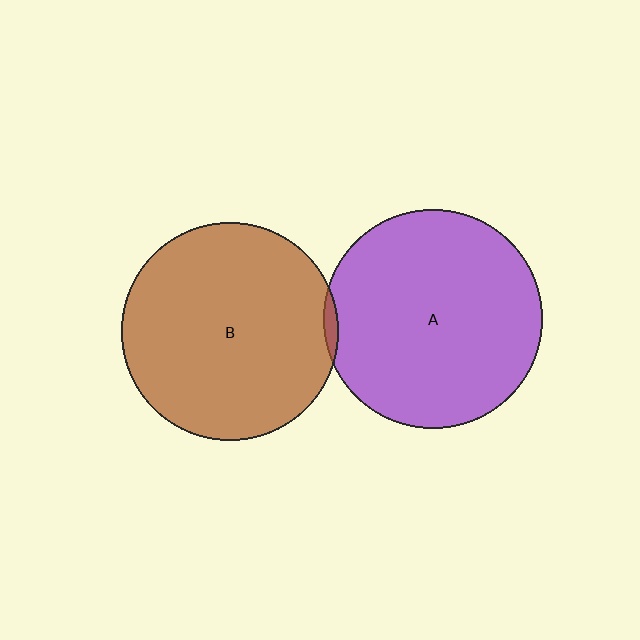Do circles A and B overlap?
Yes.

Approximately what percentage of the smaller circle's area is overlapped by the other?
Approximately 5%.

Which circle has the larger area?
Circle A (purple).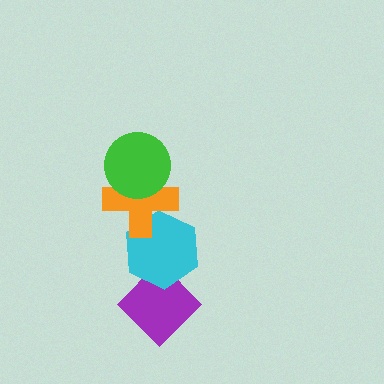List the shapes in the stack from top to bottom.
From top to bottom: the green circle, the orange cross, the cyan hexagon, the purple diamond.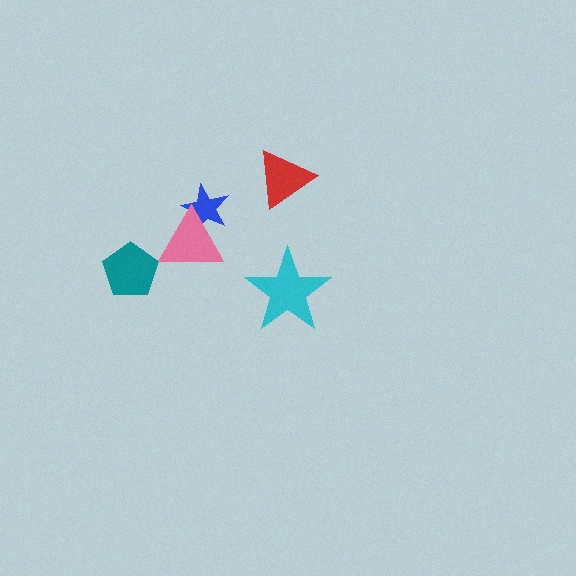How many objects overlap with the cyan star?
0 objects overlap with the cyan star.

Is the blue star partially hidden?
Yes, it is partially covered by another shape.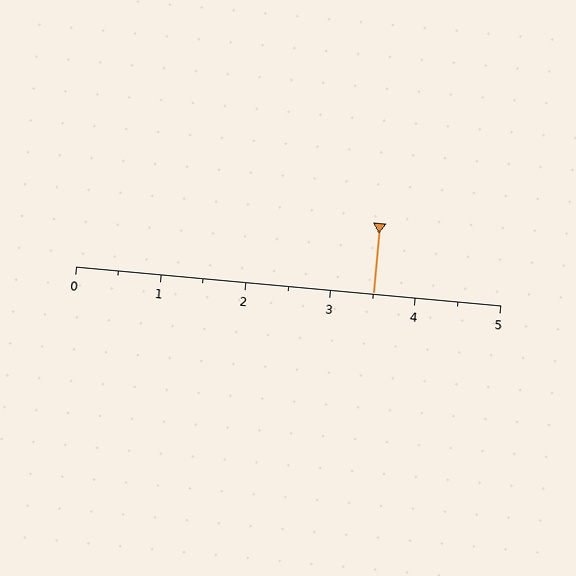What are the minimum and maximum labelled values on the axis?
The axis runs from 0 to 5.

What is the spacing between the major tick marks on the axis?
The major ticks are spaced 1 apart.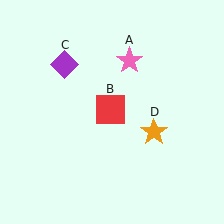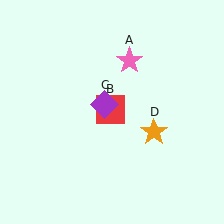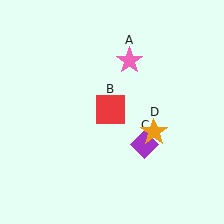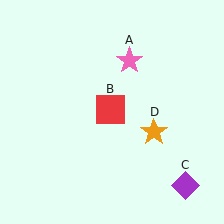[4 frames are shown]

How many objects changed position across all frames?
1 object changed position: purple diamond (object C).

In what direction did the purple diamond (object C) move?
The purple diamond (object C) moved down and to the right.